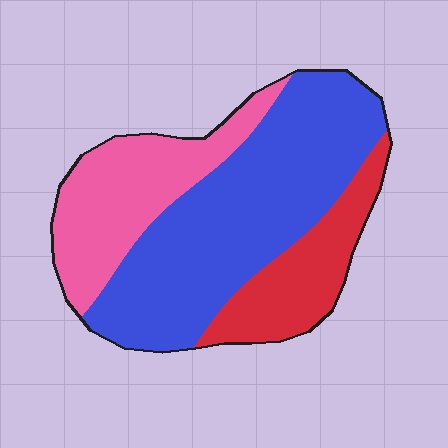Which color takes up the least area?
Red, at roughly 20%.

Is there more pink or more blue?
Blue.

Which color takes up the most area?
Blue, at roughly 55%.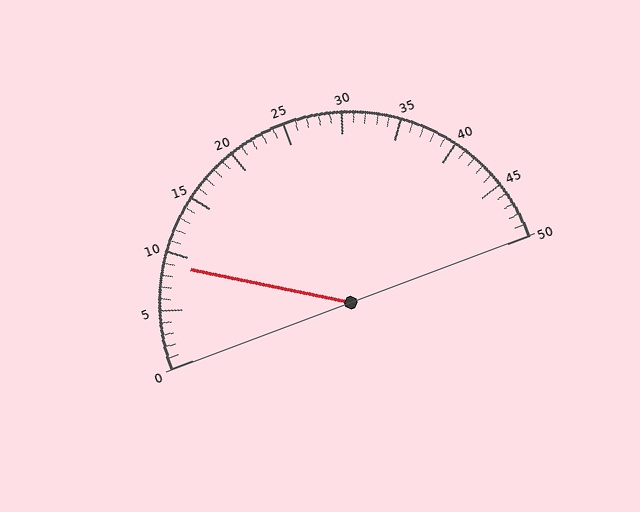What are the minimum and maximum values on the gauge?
The gauge ranges from 0 to 50.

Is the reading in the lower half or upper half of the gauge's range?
The reading is in the lower half of the range (0 to 50).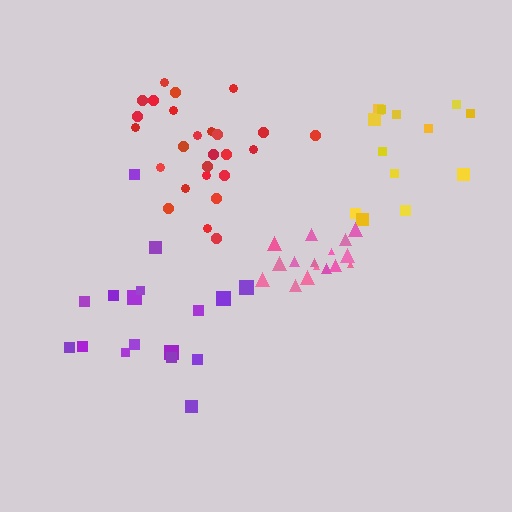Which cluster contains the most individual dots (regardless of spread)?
Red (26).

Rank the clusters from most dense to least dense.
pink, red, yellow, purple.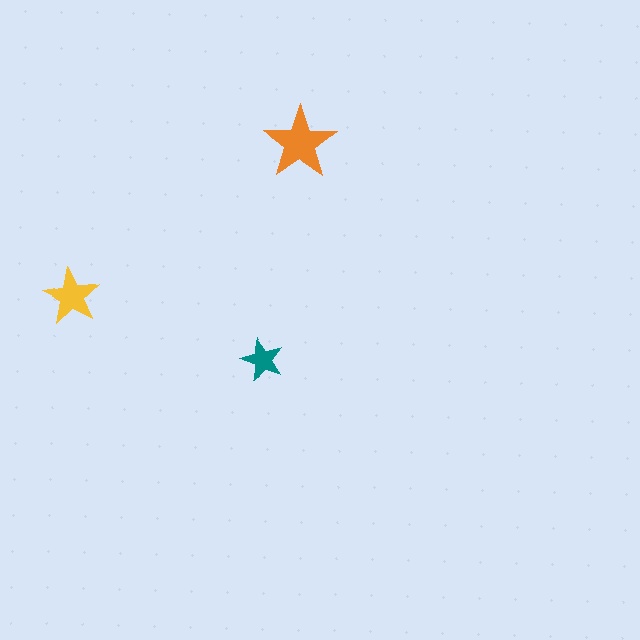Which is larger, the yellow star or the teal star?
The yellow one.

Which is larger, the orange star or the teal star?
The orange one.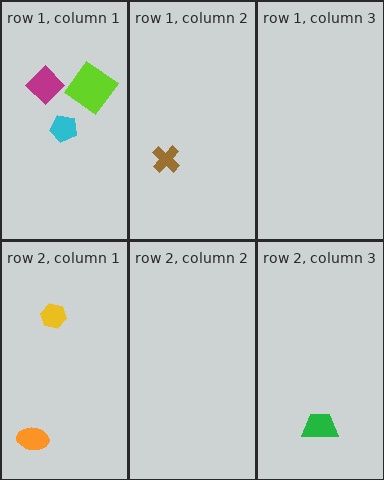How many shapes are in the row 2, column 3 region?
1.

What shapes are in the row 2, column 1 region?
The orange ellipse, the yellow hexagon.